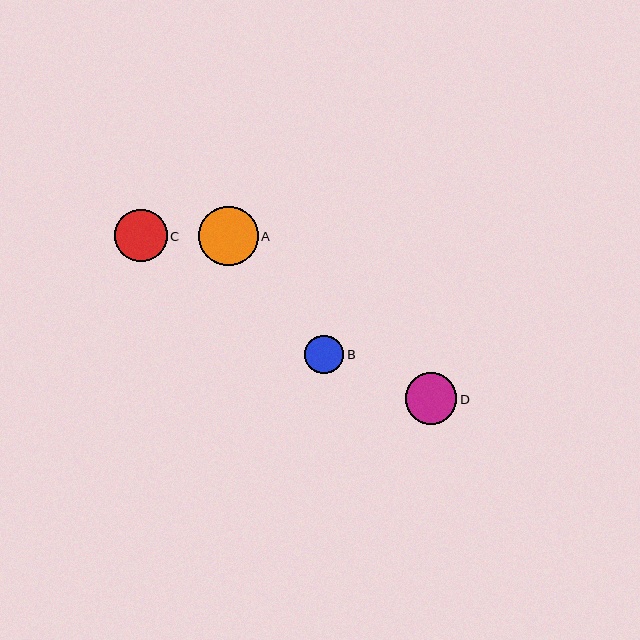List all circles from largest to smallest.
From largest to smallest: A, C, D, B.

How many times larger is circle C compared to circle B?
Circle C is approximately 1.4 times the size of circle B.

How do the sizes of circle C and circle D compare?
Circle C and circle D are approximately the same size.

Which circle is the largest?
Circle A is the largest with a size of approximately 60 pixels.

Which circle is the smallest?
Circle B is the smallest with a size of approximately 39 pixels.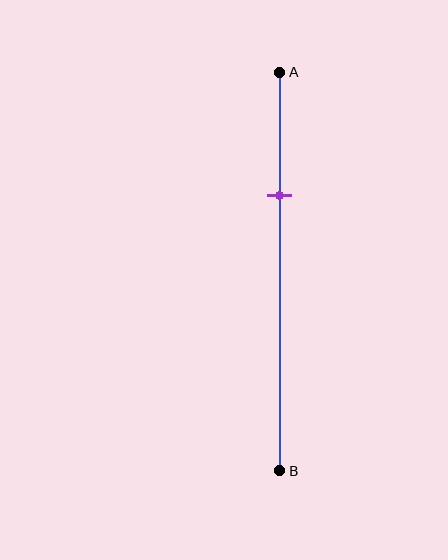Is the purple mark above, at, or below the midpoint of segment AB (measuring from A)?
The purple mark is above the midpoint of segment AB.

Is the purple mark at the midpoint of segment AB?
No, the mark is at about 30% from A, not at the 50% midpoint.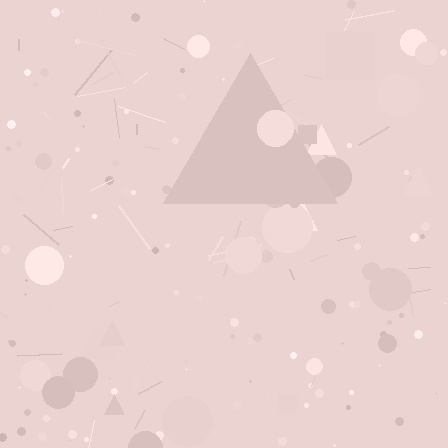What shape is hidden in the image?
A triangle is hidden in the image.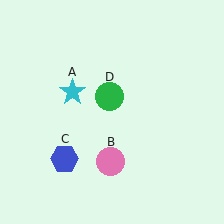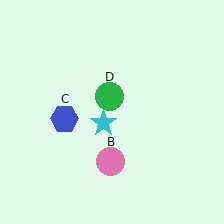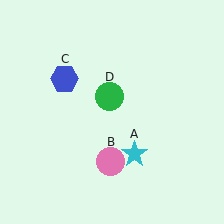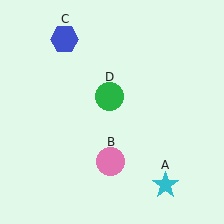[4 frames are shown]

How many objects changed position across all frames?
2 objects changed position: cyan star (object A), blue hexagon (object C).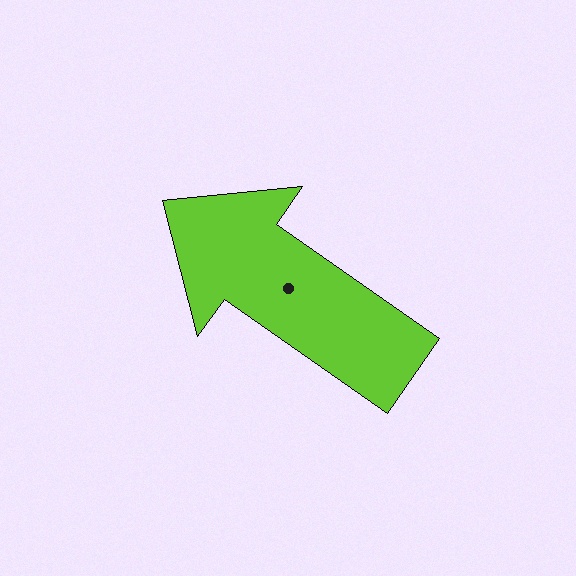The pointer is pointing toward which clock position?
Roughly 10 o'clock.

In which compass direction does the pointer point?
Northwest.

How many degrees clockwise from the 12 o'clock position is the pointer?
Approximately 305 degrees.